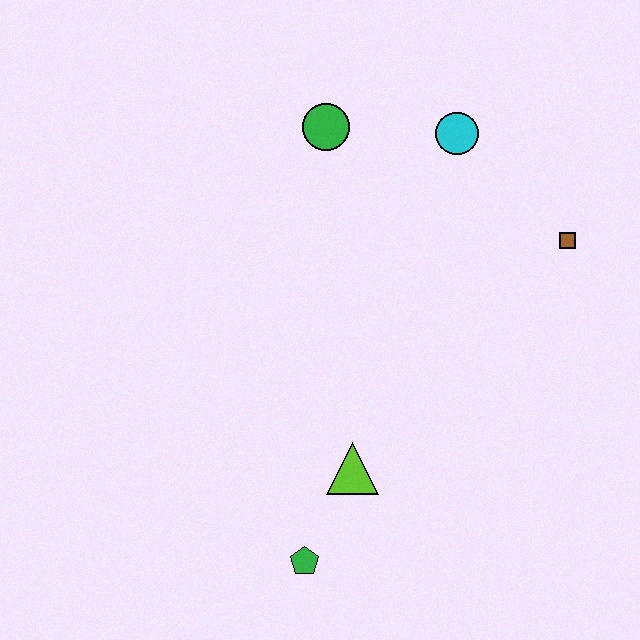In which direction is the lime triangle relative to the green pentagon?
The lime triangle is above the green pentagon.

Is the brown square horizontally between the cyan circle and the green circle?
No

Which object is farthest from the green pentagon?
The cyan circle is farthest from the green pentagon.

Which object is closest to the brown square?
The cyan circle is closest to the brown square.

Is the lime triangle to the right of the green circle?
Yes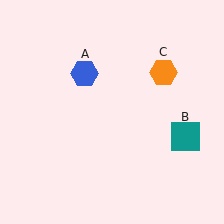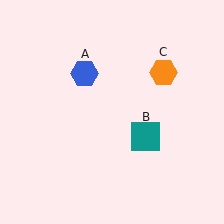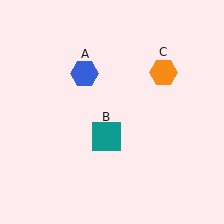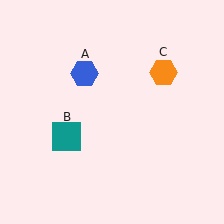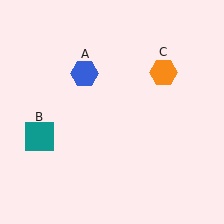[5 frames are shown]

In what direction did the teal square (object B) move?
The teal square (object B) moved left.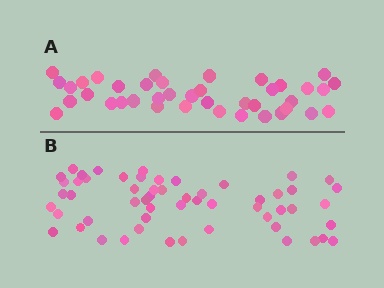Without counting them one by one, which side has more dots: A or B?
Region B (the bottom region) has more dots.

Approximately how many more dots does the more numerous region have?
Region B has approximately 15 more dots than region A.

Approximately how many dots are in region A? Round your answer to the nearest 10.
About 40 dots.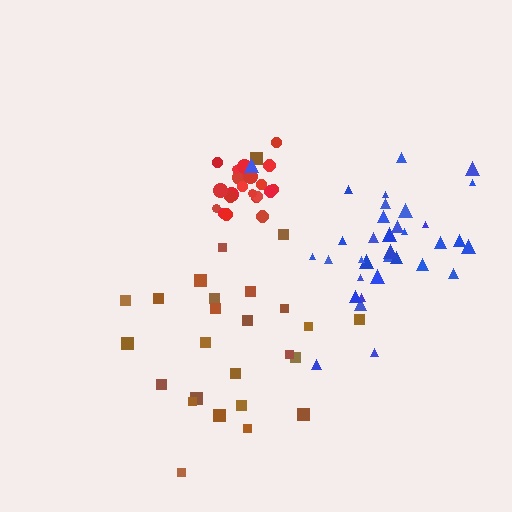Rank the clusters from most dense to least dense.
red, blue, brown.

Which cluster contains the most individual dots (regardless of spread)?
Blue (34).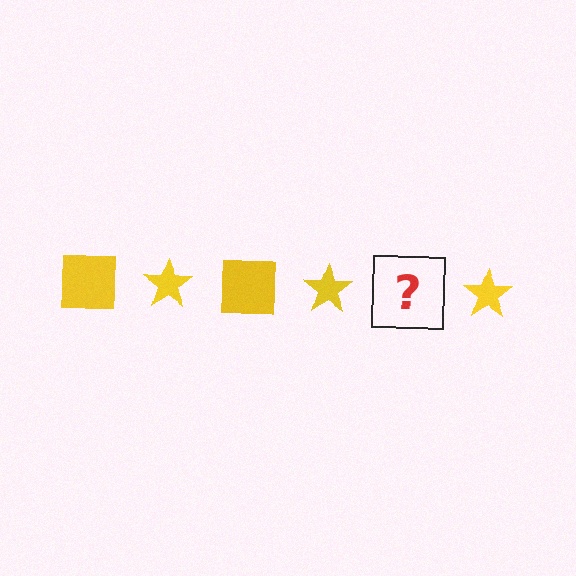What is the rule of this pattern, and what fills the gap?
The rule is that the pattern cycles through square, star shapes in yellow. The gap should be filled with a yellow square.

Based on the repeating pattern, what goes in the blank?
The blank should be a yellow square.